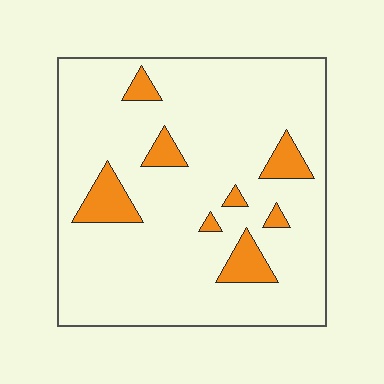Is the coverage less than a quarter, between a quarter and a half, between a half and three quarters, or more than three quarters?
Less than a quarter.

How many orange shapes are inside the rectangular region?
8.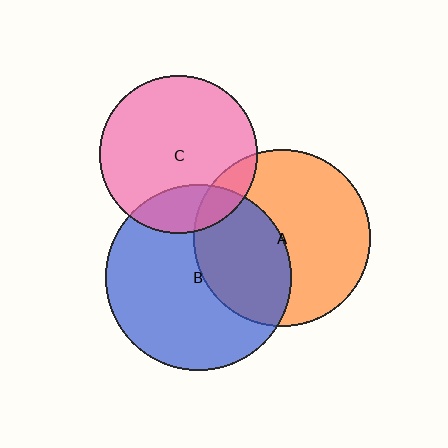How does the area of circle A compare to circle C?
Approximately 1.3 times.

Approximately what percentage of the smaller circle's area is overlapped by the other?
Approximately 40%.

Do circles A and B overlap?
Yes.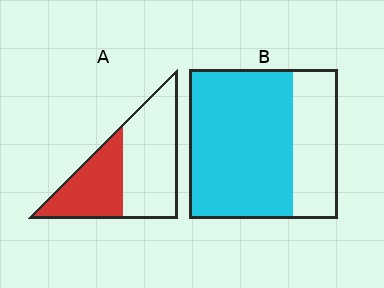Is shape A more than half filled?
No.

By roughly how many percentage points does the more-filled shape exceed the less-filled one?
By roughly 30 percentage points (B over A).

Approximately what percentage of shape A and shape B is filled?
A is approximately 40% and B is approximately 70%.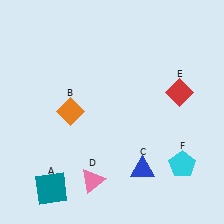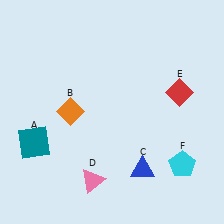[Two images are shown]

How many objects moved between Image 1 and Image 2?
1 object moved between the two images.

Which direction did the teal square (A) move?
The teal square (A) moved up.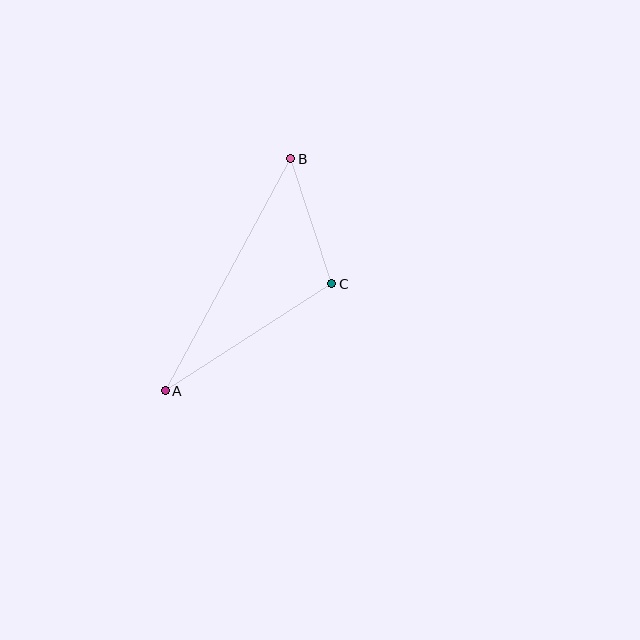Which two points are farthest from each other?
Points A and B are farthest from each other.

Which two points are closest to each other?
Points B and C are closest to each other.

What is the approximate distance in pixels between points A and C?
The distance between A and C is approximately 198 pixels.